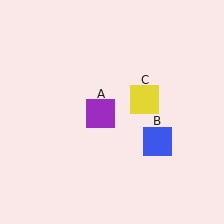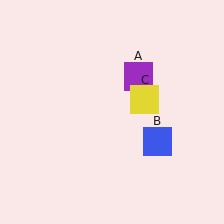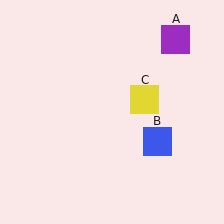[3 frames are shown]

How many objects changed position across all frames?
1 object changed position: purple square (object A).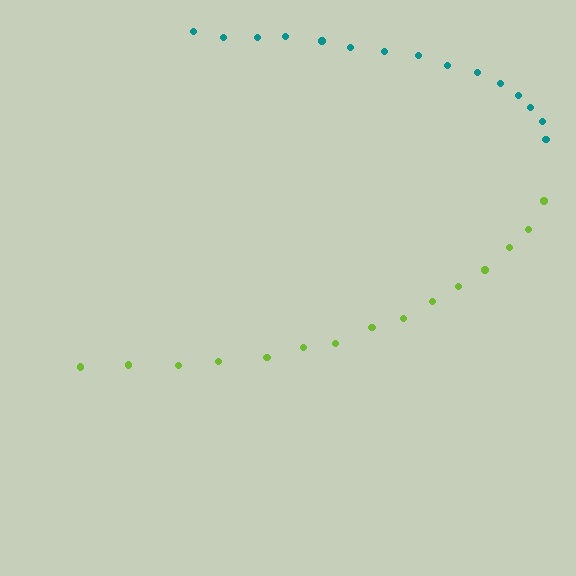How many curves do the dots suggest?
There are 2 distinct paths.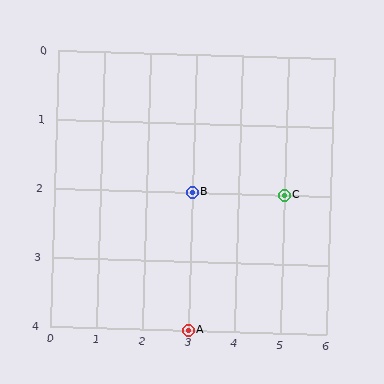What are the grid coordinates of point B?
Point B is at grid coordinates (3, 2).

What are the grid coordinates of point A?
Point A is at grid coordinates (3, 4).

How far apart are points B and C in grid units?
Points B and C are 2 columns apart.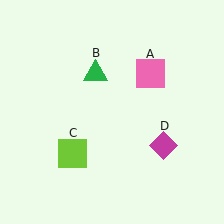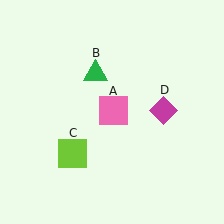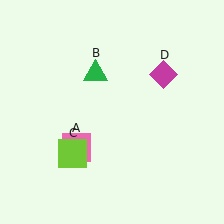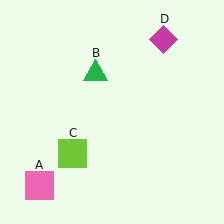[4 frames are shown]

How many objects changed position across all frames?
2 objects changed position: pink square (object A), magenta diamond (object D).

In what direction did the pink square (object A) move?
The pink square (object A) moved down and to the left.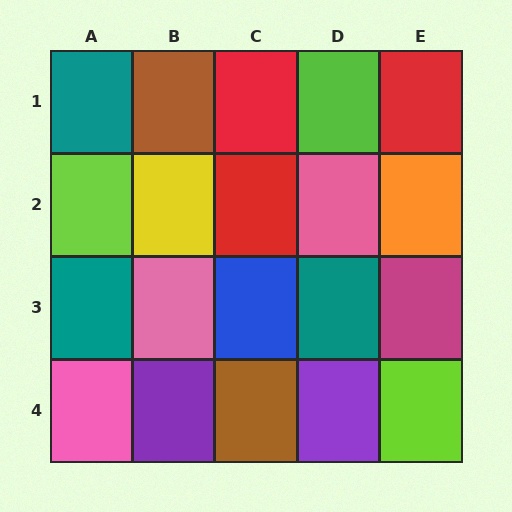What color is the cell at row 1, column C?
Red.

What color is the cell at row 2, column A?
Lime.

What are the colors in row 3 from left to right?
Teal, pink, blue, teal, magenta.